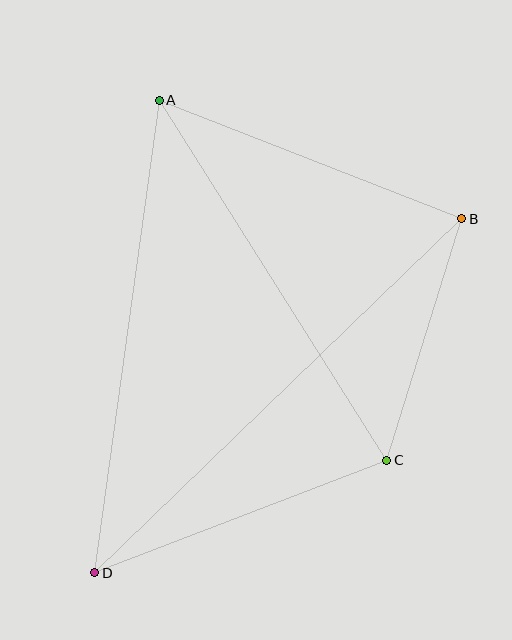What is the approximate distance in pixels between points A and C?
The distance between A and C is approximately 426 pixels.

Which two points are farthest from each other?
Points B and D are farthest from each other.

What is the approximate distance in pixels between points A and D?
The distance between A and D is approximately 477 pixels.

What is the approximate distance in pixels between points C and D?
The distance between C and D is approximately 313 pixels.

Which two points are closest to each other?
Points B and C are closest to each other.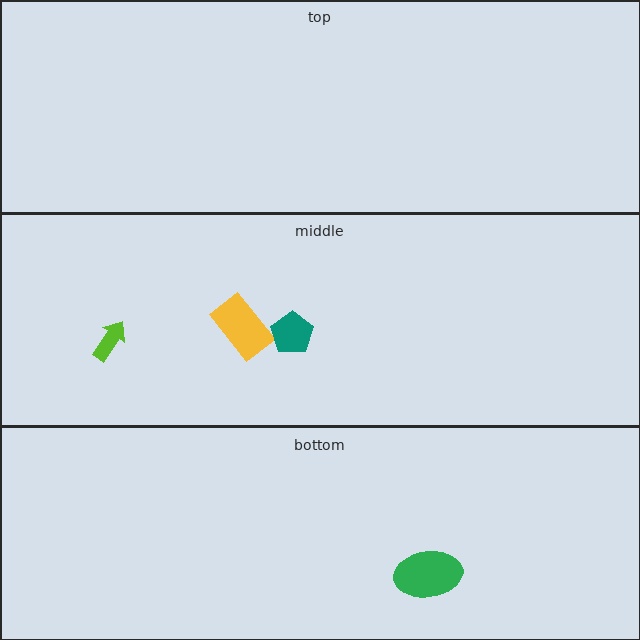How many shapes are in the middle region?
3.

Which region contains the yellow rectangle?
The middle region.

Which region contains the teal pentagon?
The middle region.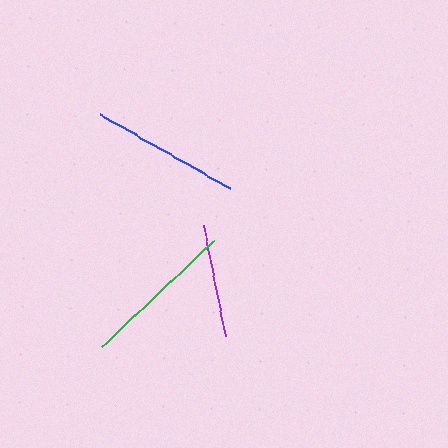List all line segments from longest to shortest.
From longest to shortest: green, blue, purple.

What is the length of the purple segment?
The purple segment is approximately 113 pixels long.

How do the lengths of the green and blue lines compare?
The green and blue lines are approximately the same length.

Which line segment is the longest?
The green line is the longest at approximately 154 pixels.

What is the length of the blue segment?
The blue segment is approximately 149 pixels long.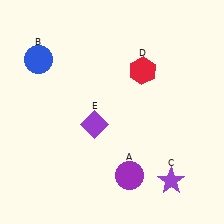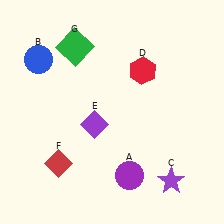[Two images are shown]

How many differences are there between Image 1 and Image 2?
There are 2 differences between the two images.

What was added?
A red diamond (F), a green square (G) were added in Image 2.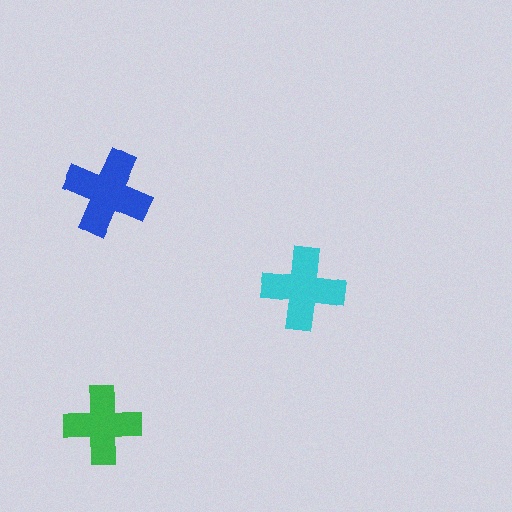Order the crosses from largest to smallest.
the blue one, the cyan one, the green one.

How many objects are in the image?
There are 3 objects in the image.